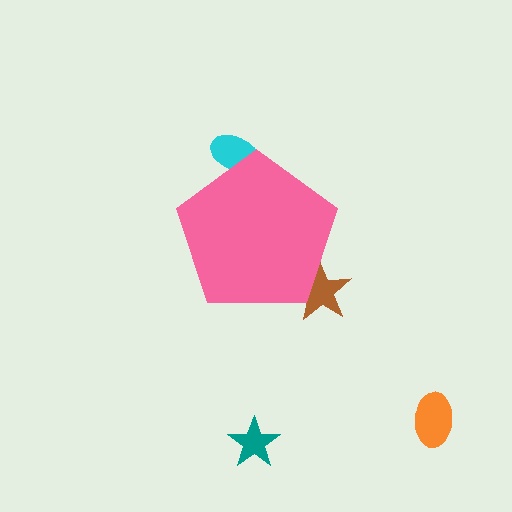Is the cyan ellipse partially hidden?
Yes, the cyan ellipse is partially hidden behind the pink pentagon.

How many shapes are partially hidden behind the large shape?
2 shapes are partially hidden.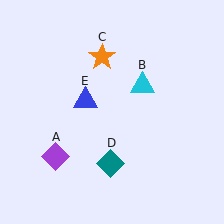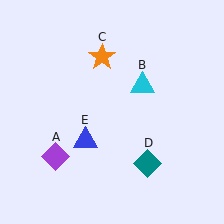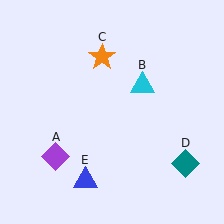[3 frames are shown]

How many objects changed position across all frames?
2 objects changed position: teal diamond (object D), blue triangle (object E).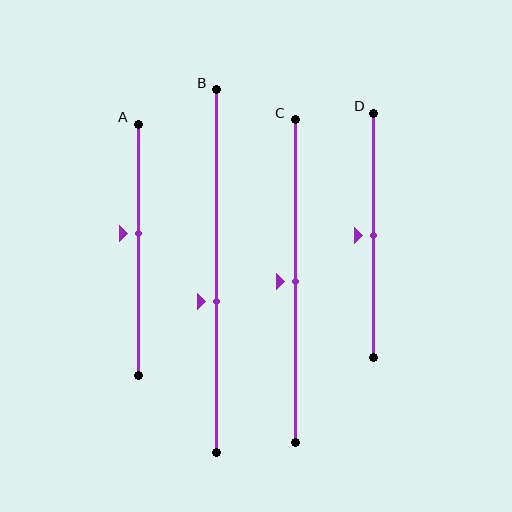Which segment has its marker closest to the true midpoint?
Segment C has its marker closest to the true midpoint.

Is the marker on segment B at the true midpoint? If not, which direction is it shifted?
No, the marker on segment B is shifted downward by about 8% of the segment length.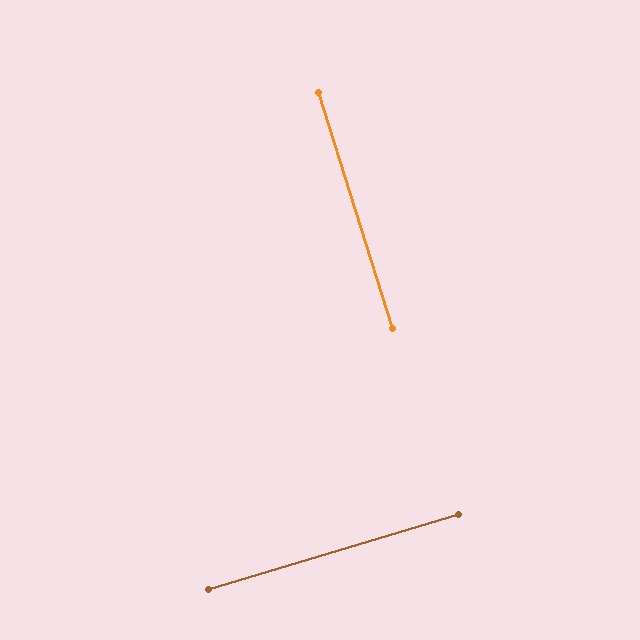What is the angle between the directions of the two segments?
Approximately 89 degrees.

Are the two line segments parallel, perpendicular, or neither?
Perpendicular — they meet at approximately 89°.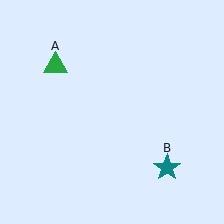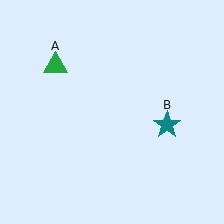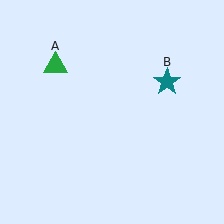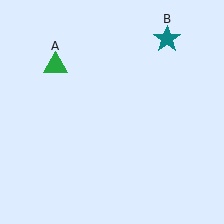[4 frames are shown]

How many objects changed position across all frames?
1 object changed position: teal star (object B).